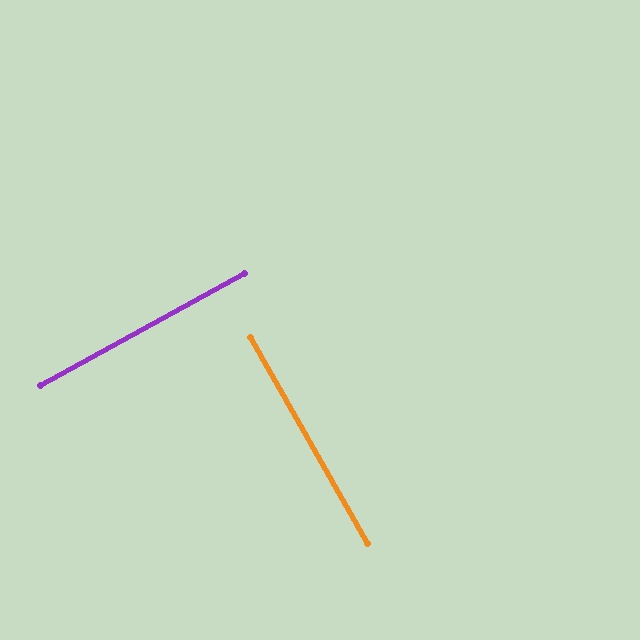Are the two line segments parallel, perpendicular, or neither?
Perpendicular — they meet at approximately 89°.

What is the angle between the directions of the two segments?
Approximately 89 degrees.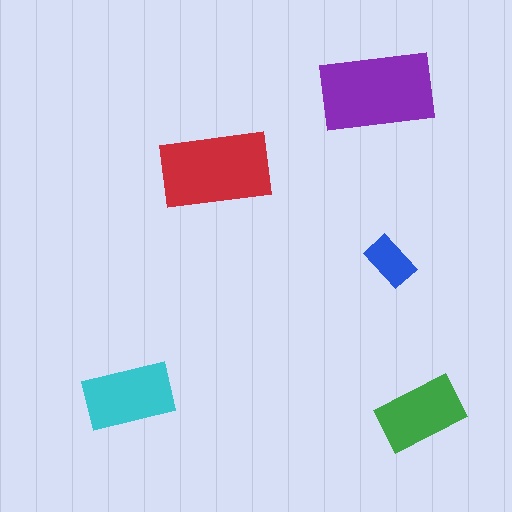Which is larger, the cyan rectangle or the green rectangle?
The cyan one.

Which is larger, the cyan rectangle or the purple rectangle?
The purple one.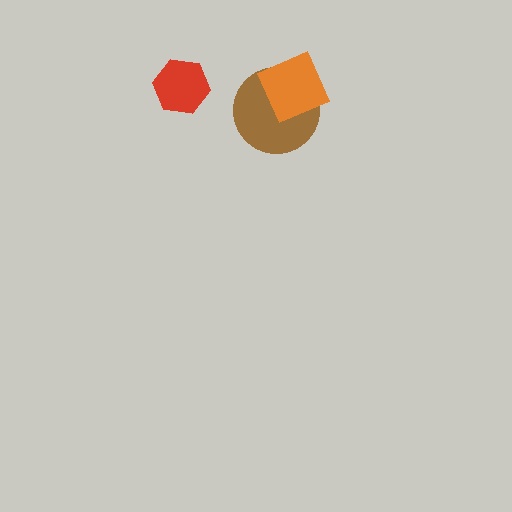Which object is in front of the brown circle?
The orange square is in front of the brown circle.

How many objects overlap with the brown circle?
1 object overlaps with the brown circle.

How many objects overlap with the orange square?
1 object overlaps with the orange square.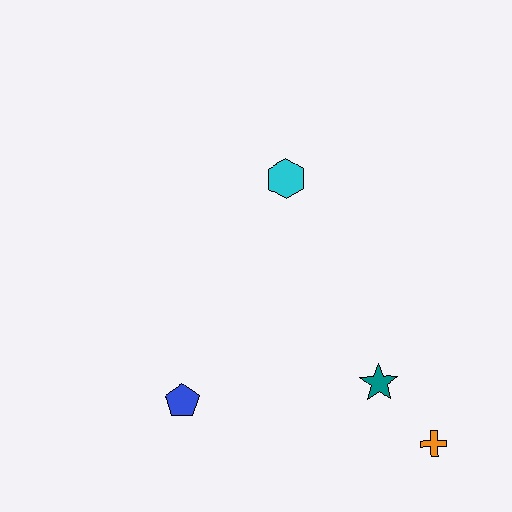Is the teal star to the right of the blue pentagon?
Yes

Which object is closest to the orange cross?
The teal star is closest to the orange cross.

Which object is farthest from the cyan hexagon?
The orange cross is farthest from the cyan hexagon.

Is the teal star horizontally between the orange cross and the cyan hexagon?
Yes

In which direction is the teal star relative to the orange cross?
The teal star is above the orange cross.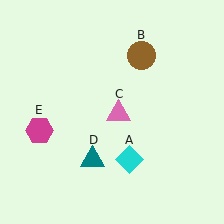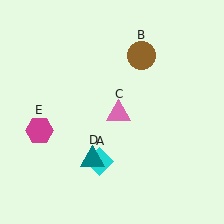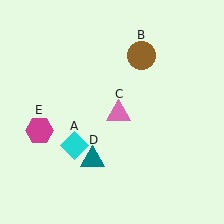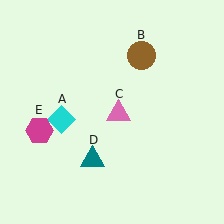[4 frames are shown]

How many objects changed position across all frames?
1 object changed position: cyan diamond (object A).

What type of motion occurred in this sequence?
The cyan diamond (object A) rotated clockwise around the center of the scene.